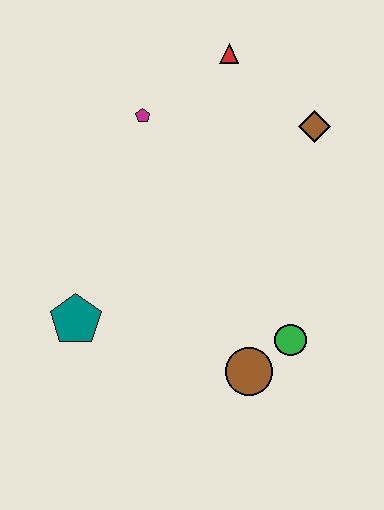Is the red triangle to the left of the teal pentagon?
No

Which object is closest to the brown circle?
The green circle is closest to the brown circle.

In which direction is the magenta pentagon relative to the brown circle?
The magenta pentagon is above the brown circle.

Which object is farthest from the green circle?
The red triangle is farthest from the green circle.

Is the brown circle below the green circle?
Yes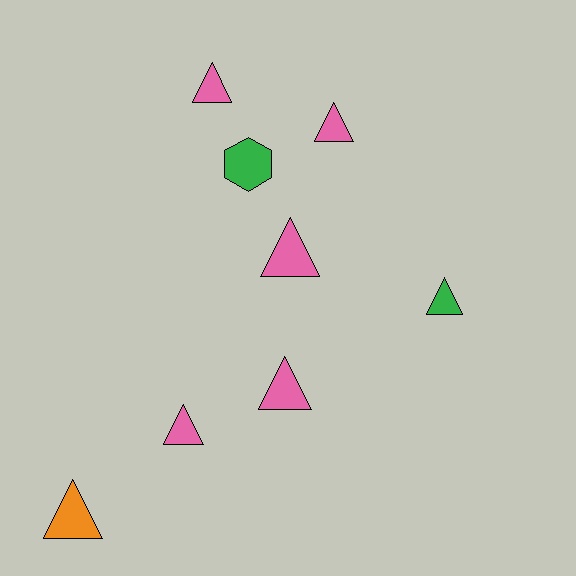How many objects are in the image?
There are 8 objects.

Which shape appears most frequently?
Triangle, with 7 objects.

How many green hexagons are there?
There is 1 green hexagon.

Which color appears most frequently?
Pink, with 5 objects.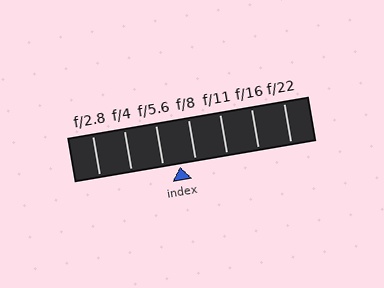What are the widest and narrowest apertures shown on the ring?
The widest aperture shown is f/2.8 and the narrowest is f/22.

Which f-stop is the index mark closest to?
The index mark is closest to f/8.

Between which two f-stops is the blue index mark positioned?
The index mark is between f/5.6 and f/8.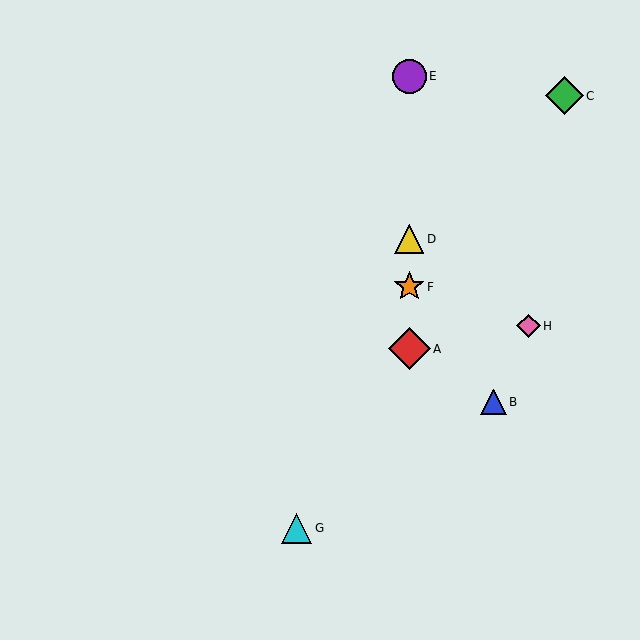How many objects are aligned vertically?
4 objects (A, D, E, F) are aligned vertically.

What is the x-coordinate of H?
Object H is at x≈529.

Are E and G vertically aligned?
No, E is at x≈409 and G is at x≈296.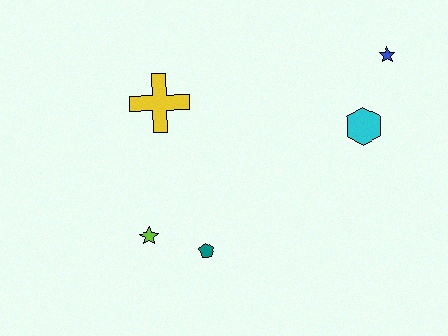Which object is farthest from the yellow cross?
The blue star is farthest from the yellow cross.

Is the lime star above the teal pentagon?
Yes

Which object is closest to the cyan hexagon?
The blue star is closest to the cyan hexagon.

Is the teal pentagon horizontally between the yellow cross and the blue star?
Yes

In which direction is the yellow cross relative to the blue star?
The yellow cross is to the left of the blue star.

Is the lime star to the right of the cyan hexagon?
No